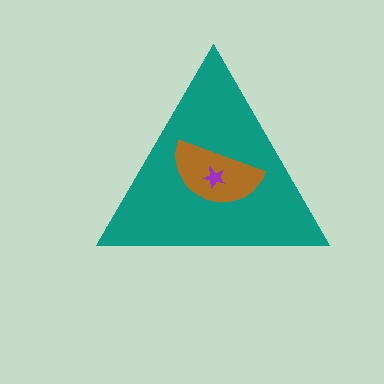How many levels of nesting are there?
3.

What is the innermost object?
The purple star.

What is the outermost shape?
The teal triangle.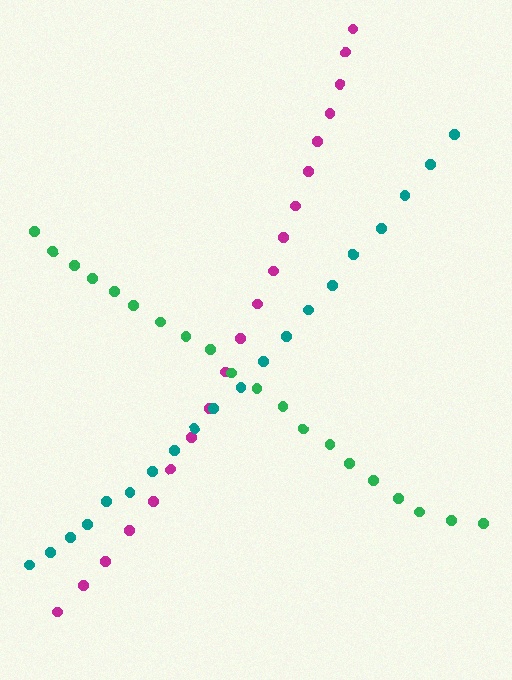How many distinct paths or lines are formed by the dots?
There are 3 distinct paths.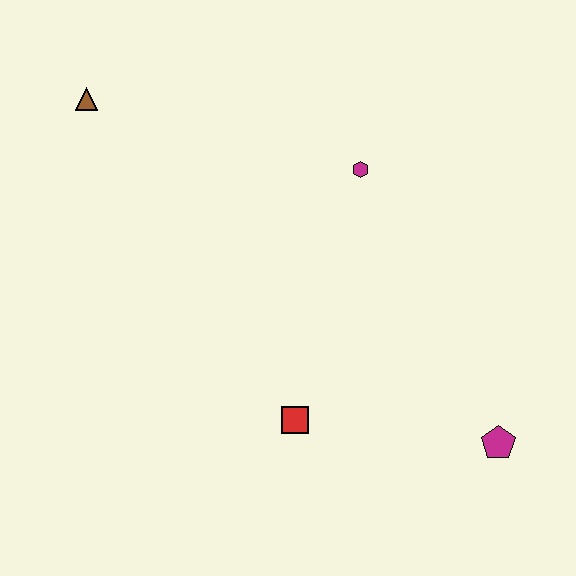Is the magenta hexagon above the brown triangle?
No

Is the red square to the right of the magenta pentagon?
No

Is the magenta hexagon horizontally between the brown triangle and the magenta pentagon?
Yes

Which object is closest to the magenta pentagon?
The red square is closest to the magenta pentagon.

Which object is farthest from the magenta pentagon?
The brown triangle is farthest from the magenta pentagon.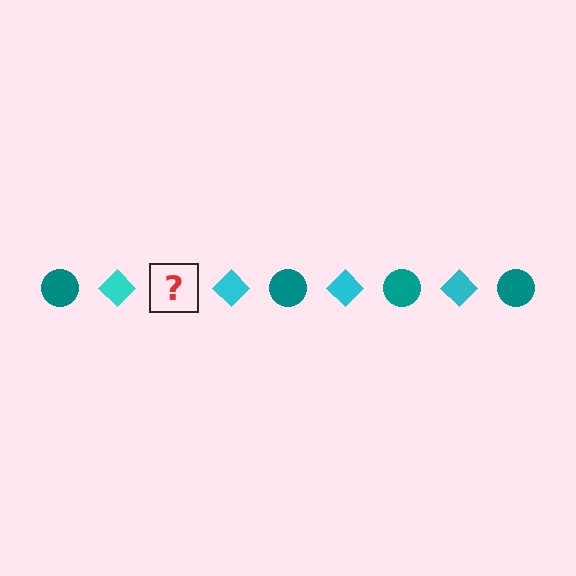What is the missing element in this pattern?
The missing element is a teal circle.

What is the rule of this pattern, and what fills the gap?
The rule is that the pattern alternates between teal circle and cyan diamond. The gap should be filled with a teal circle.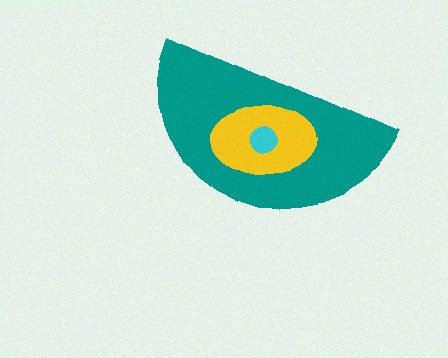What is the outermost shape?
The teal semicircle.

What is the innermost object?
The cyan circle.